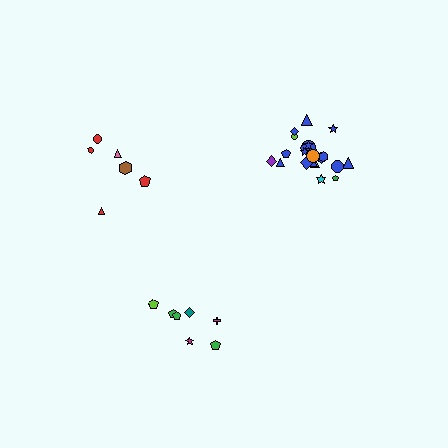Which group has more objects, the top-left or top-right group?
The top-right group.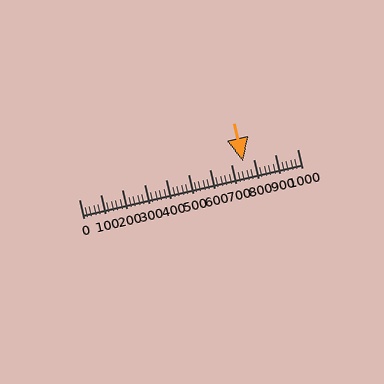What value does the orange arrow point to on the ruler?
The orange arrow points to approximately 752.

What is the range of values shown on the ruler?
The ruler shows values from 0 to 1000.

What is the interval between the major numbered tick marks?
The major tick marks are spaced 100 units apart.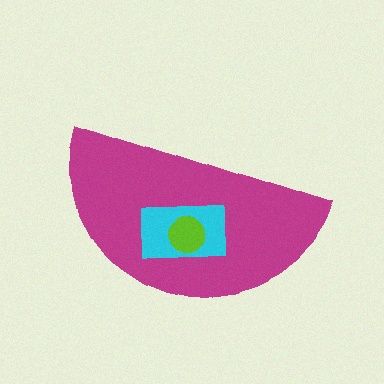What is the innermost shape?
The lime circle.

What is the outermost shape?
The magenta semicircle.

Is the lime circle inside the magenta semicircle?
Yes.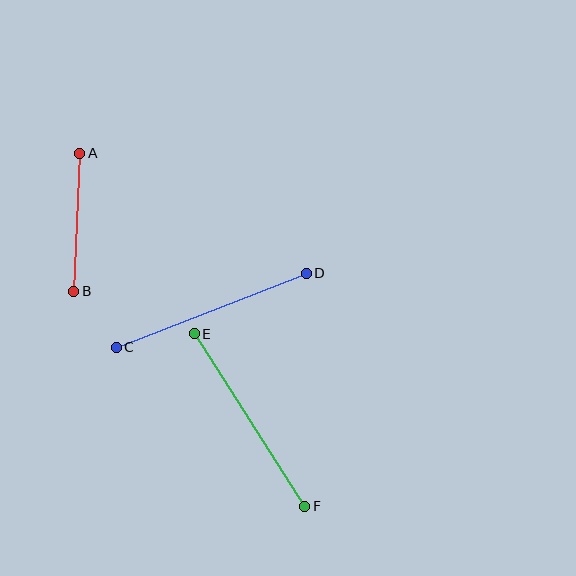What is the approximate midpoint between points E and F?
The midpoint is at approximately (249, 420) pixels.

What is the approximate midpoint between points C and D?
The midpoint is at approximately (211, 310) pixels.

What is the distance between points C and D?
The distance is approximately 204 pixels.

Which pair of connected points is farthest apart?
Points E and F are farthest apart.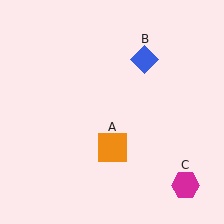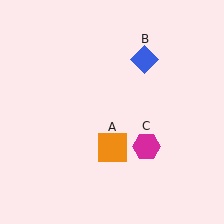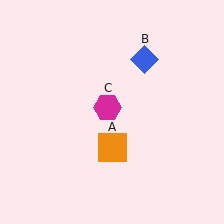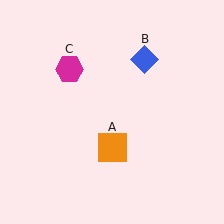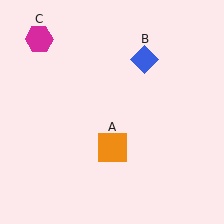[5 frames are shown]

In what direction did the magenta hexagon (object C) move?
The magenta hexagon (object C) moved up and to the left.